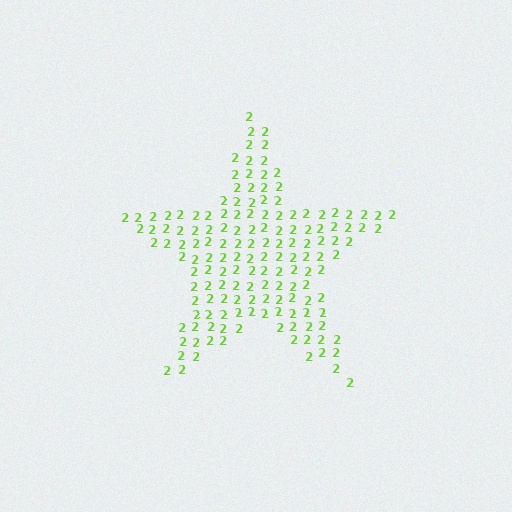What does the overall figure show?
The overall figure shows a star.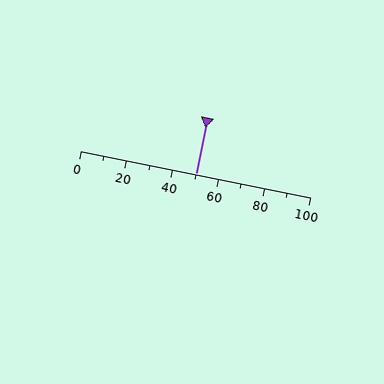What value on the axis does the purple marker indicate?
The marker indicates approximately 50.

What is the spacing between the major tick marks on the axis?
The major ticks are spaced 20 apart.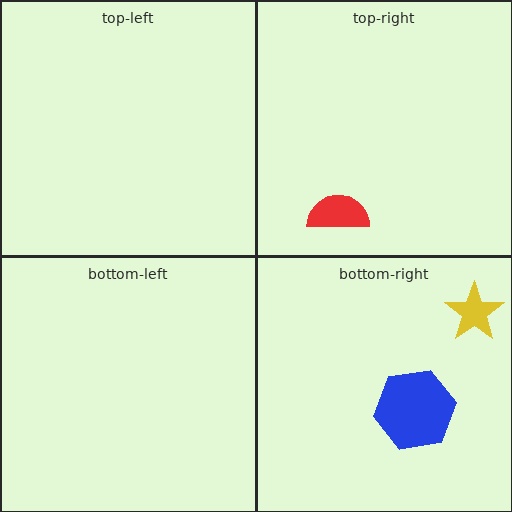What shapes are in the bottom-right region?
The blue hexagon, the yellow star.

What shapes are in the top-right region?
The red semicircle.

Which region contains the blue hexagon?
The bottom-right region.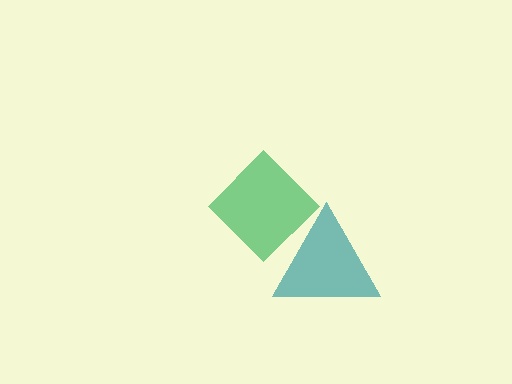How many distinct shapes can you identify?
There are 2 distinct shapes: a green diamond, a teal triangle.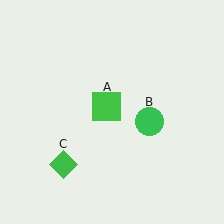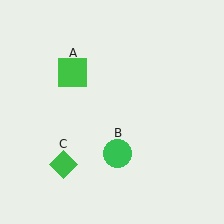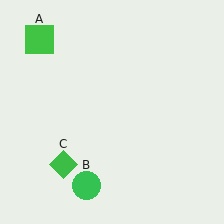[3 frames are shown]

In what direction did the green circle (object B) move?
The green circle (object B) moved down and to the left.